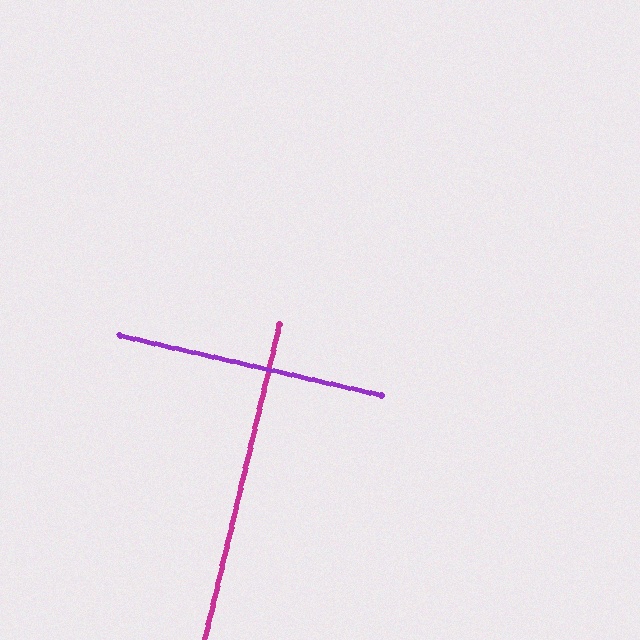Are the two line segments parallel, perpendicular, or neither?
Perpendicular — they meet at approximately 89°.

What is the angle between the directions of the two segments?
Approximately 89 degrees.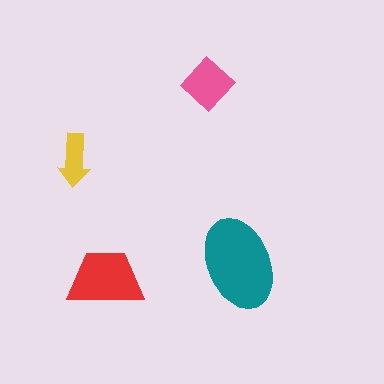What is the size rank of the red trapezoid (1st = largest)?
2nd.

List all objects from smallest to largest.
The yellow arrow, the pink diamond, the red trapezoid, the teal ellipse.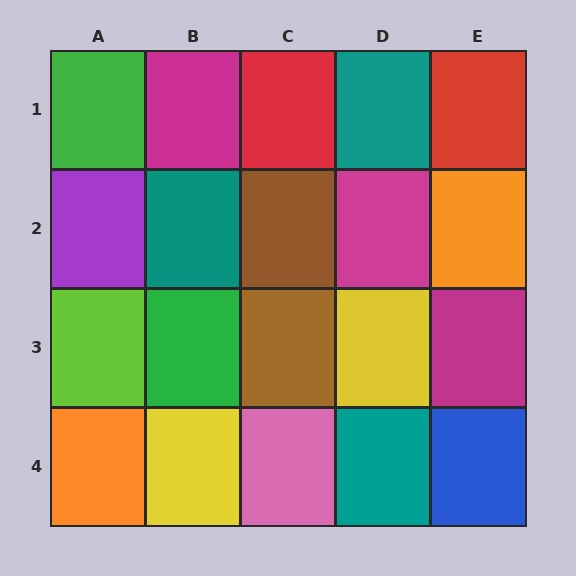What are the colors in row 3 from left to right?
Lime, green, brown, yellow, magenta.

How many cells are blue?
1 cell is blue.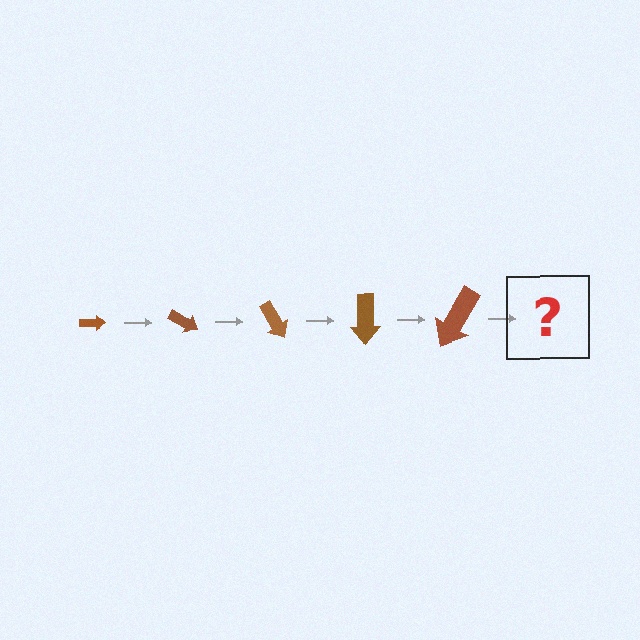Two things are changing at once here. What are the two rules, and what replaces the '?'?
The two rules are that the arrow grows larger each step and it rotates 30 degrees each step. The '?' should be an arrow, larger than the previous one and rotated 150 degrees from the start.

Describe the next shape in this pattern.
It should be an arrow, larger than the previous one and rotated 150 degrees from the start.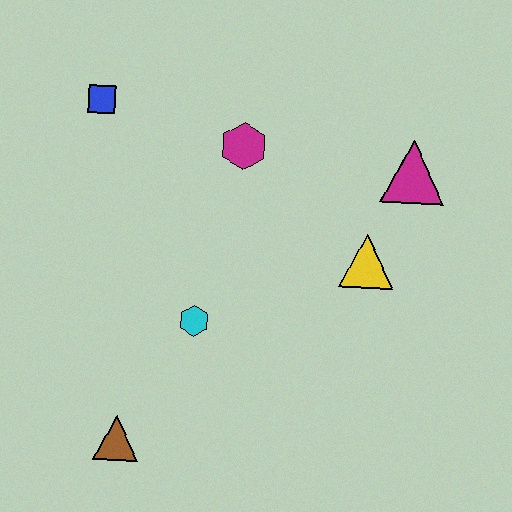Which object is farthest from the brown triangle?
The magenta triangle is farthest from the brown triangle.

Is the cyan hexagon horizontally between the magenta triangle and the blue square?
Yes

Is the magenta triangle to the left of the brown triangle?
No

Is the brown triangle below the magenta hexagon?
Yes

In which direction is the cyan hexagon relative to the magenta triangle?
The cyan hexagon is to the left of the magenta triangle.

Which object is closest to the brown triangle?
The cyan hexagon is closest to the brown triangle.